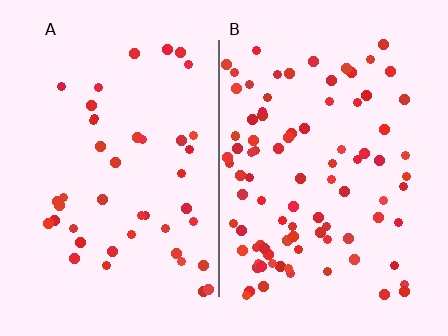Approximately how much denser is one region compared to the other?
Approximately 2.1× — region B over region A.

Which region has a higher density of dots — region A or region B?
B (the right).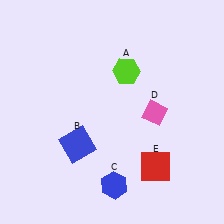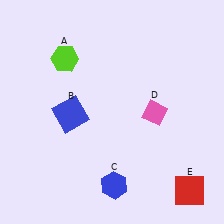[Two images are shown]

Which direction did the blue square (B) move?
The blue square (B) moved up.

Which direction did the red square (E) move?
The red square (E) moved right.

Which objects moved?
The objects that moved are: the lime hexagon (A), the blue square (B), the red square (E).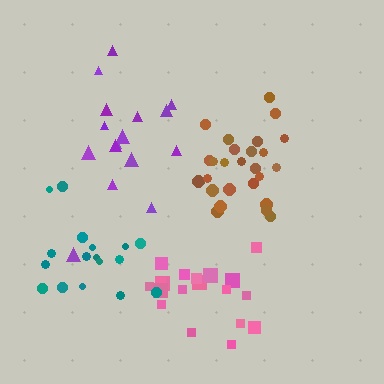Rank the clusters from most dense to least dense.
brown, pink, teal, purple.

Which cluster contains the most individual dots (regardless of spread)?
Brown (26).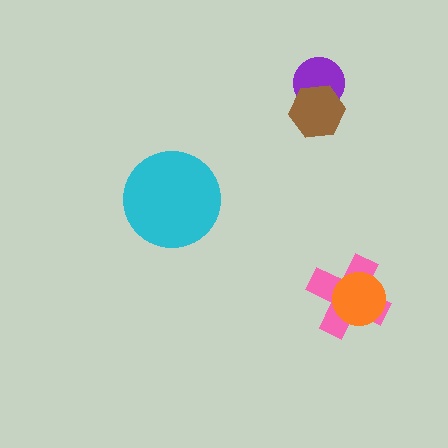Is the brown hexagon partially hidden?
No, no other shape covers it.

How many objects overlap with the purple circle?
1 object overlaps with the purple circle.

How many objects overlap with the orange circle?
1 object overlaps with the orange circle.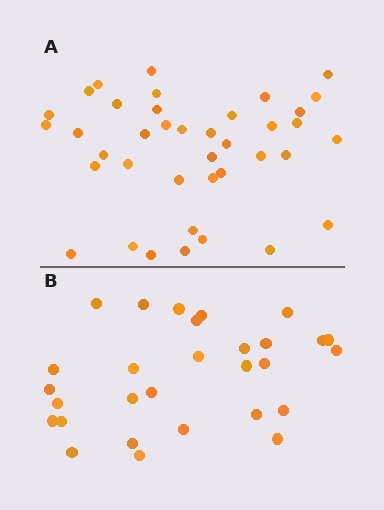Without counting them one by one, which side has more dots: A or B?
Region A (the top region) has more dots.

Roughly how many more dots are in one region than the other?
Region A has roughly 10 or so more dots than region B.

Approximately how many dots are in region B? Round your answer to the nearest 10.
About 30 dots. (The exact count is 29, which rounds to 30.)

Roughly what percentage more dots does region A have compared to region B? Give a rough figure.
About 35% more.